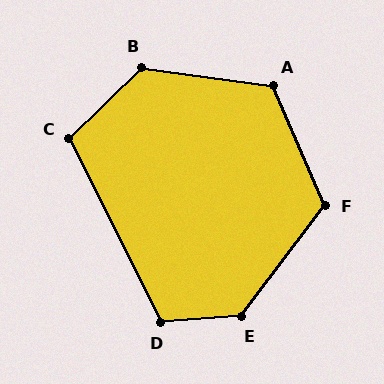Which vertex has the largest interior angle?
E, at approximately 131 degrees.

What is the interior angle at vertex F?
Approximately 120 degrees (obtuse).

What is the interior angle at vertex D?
Approximately 112 degrees (obtuse).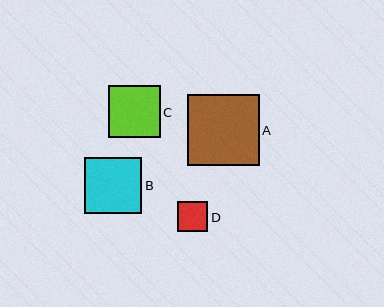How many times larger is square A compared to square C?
Square A is approximately 1.4 times the size of square C.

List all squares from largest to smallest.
From largest to smallest: A, B, C, D.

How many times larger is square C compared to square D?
Square C is approximately 1.7 times the size of square D.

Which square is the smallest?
Square D is the smallest with a size of approximately 30 pixels.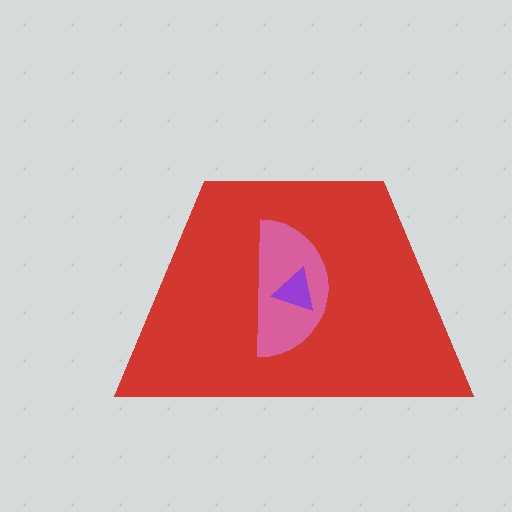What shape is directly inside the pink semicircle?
The purple triangle.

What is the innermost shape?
The purple triangle.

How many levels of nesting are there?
3.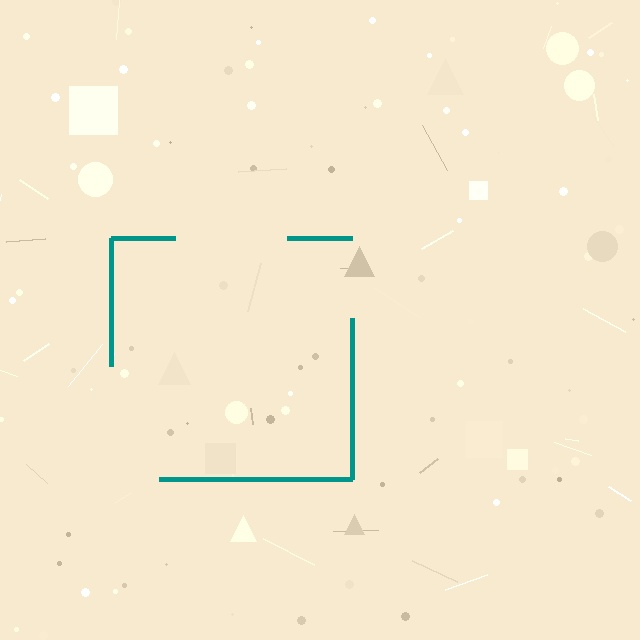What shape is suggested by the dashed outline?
The dashed outline suggests a square.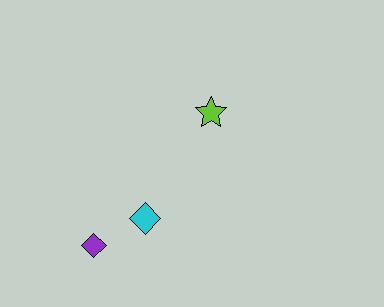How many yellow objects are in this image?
There are no yellow objects.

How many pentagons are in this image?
There are no pentagons.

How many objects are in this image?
There are 3 objects.